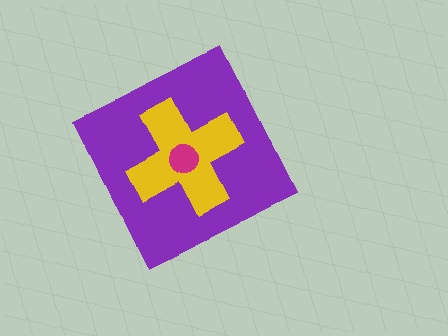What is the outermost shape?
The purple diamond.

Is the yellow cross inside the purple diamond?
Yes.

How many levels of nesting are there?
3.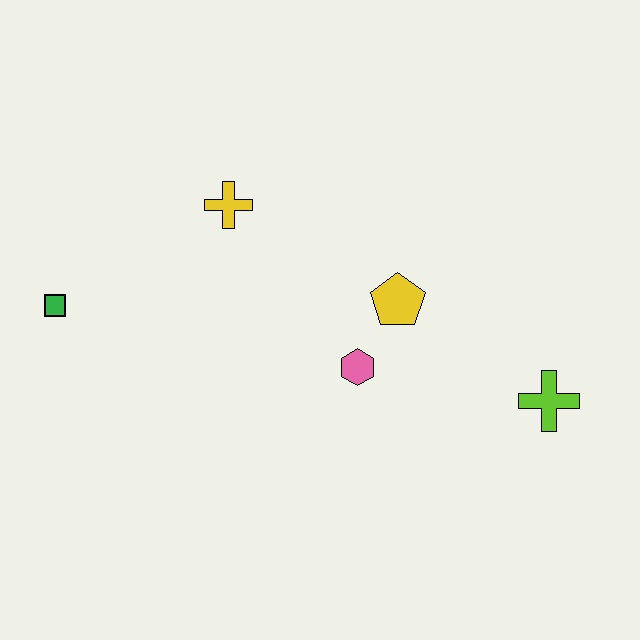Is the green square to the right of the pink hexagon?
No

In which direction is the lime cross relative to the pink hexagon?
The lime cross is to the right of the pink hexagon.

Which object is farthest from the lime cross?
The green square is farthest from the lime cross.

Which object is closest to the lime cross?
The yellow pentagon is closest to the lime cross.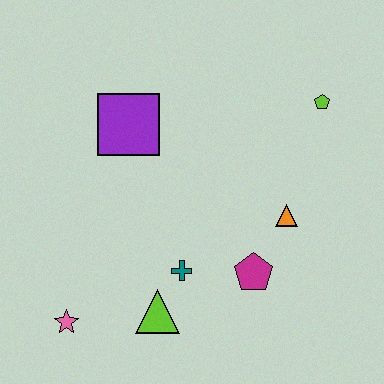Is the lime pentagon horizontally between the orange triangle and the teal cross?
No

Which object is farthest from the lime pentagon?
The pink star is farthest from the lime pentagon.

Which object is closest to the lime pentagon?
The orange triangle is closest to the lime pentagon.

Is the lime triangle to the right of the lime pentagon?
No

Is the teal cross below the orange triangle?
Yes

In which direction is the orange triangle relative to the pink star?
The orange triangle is to the right of the pink star.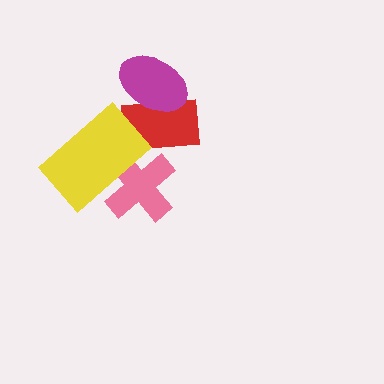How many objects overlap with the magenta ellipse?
1 object overlaps with the magenta ellipse.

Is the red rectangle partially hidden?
Yes, it is partially covered by another shape.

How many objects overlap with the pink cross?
2 objects overlap with the pink cross.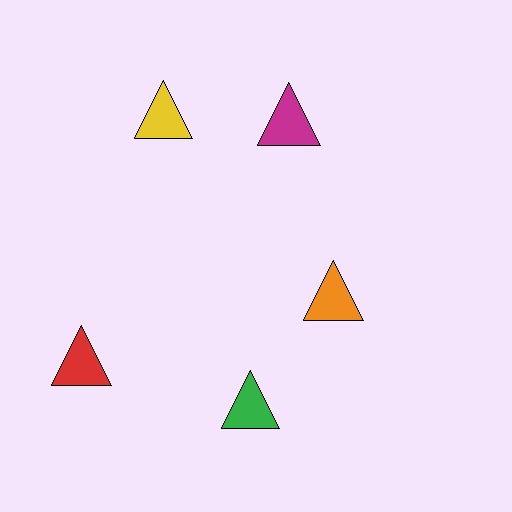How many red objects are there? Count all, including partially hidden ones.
There is 1 red object.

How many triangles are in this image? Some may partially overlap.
There are 5 triangles.